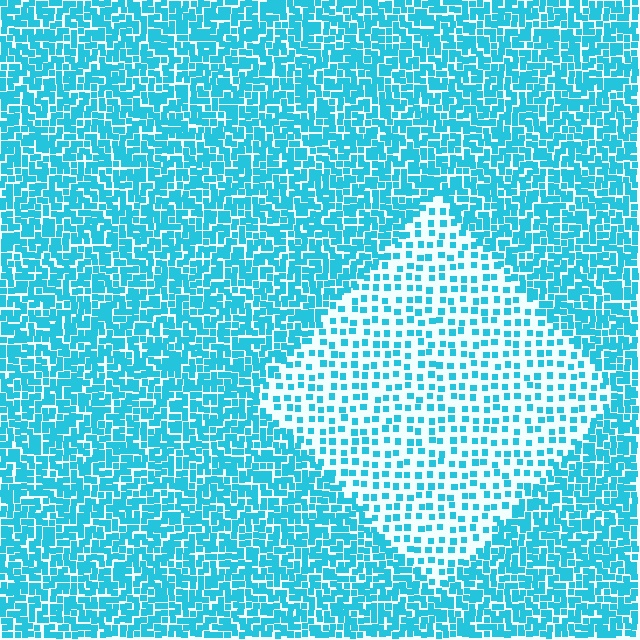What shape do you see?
I see a diamond.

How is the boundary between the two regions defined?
The boundary is defined by a change in element density (approximately 2.4x ratio). All elements are the same color, size, and shape.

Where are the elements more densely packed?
The elements are more densely packed outside the diamond boundary.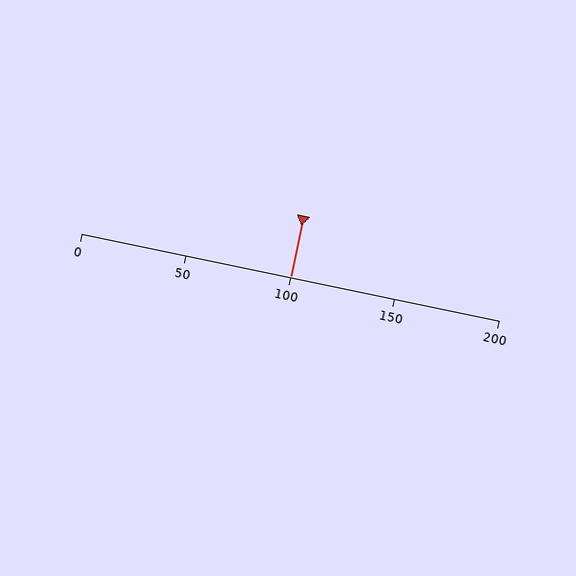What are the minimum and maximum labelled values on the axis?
The axis runs from 0 to 200.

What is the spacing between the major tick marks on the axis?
The major ticks are spaced 50 apart.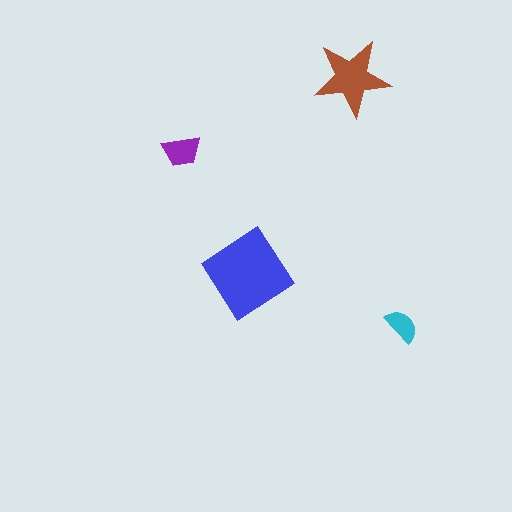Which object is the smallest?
The cyan semicircle.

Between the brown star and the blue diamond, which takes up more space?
The blue diamond.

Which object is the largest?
The blue diamond.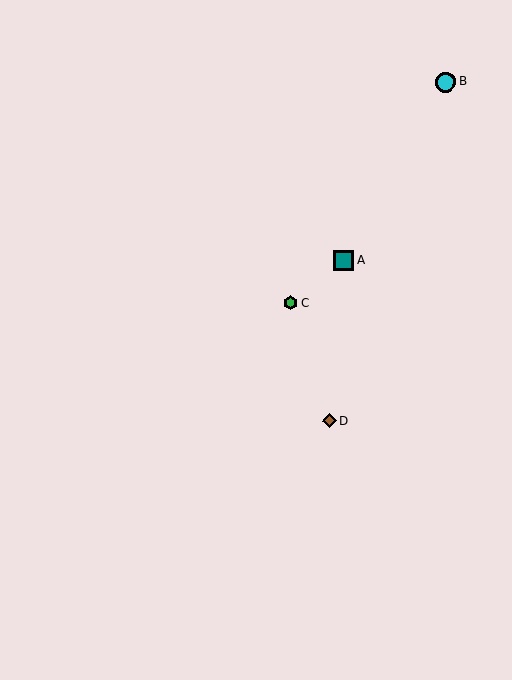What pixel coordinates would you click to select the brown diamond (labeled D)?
Click at (329, 421) to select the brown diamond D.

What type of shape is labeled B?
Shape B is a cyan circle.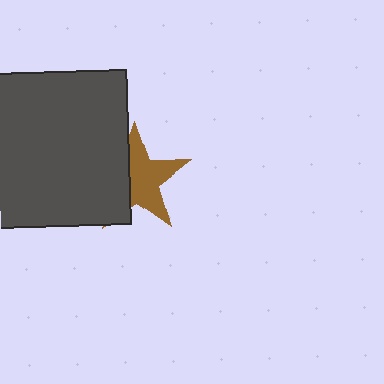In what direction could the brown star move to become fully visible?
The brown star could move right. That would shift it out from behind the dark gray square entirely.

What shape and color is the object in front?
The object in front is a dark gray square.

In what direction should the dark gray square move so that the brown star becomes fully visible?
The dark gray square should move left. That is the shortest direction to clear the overlap and leave the brown star fully visible.